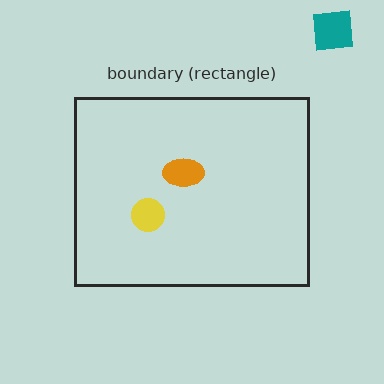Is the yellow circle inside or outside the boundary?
Inside.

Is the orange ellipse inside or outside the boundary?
Inside.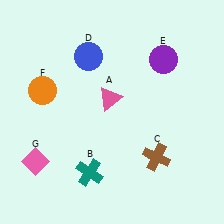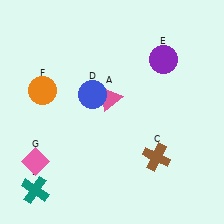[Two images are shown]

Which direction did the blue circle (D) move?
The blue circle (D) moved down.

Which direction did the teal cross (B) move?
The teal cross (B) moved left.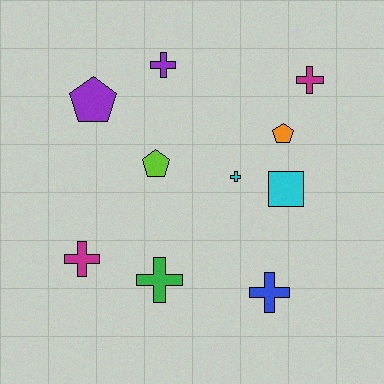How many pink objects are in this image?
There are no pink objects.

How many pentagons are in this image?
There are 3 pentagons.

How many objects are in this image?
There are 10 objects.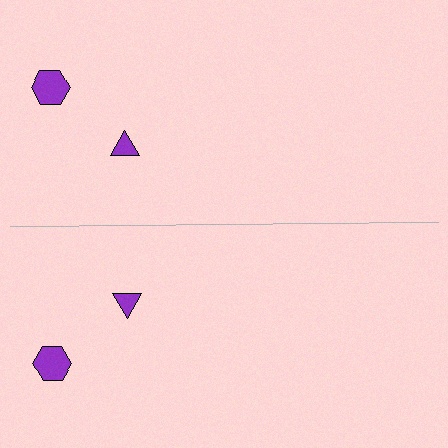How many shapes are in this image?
There are 4 shapes in this image.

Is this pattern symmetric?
Yes, this pattern has bilateral (reflection) symmetry.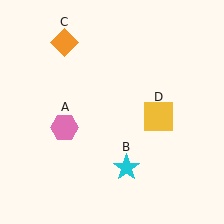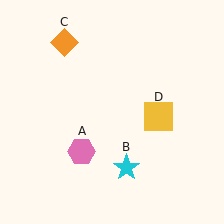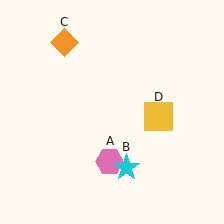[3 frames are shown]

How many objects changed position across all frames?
1 object changed position: pink hexagon (object A).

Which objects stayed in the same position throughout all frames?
Cyan star (object B) and orange diamond (object C) and yellow square (object D) remained stationary.